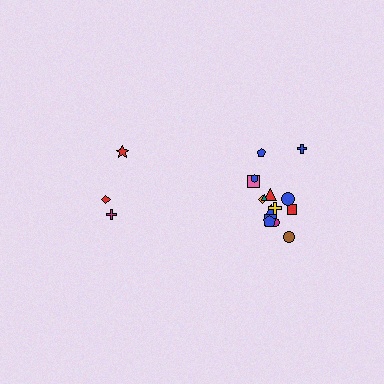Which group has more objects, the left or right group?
The right group.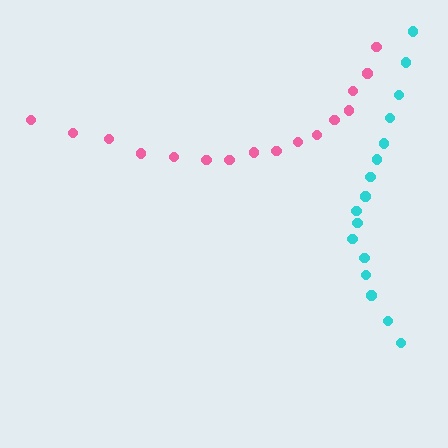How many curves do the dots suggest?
There are 2 distinct paths.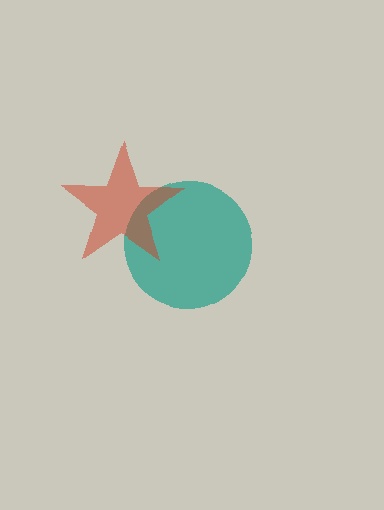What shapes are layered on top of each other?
The layered shapes are: a teal circle, a red star.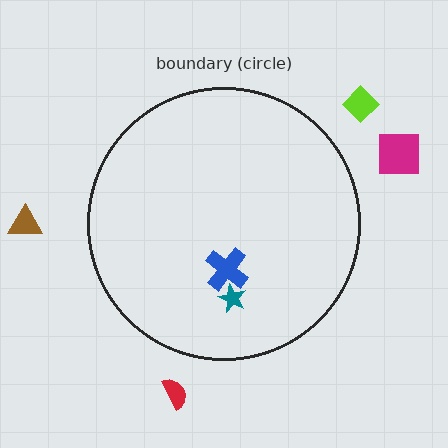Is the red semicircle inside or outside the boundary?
Outside.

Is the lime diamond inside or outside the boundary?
Outside.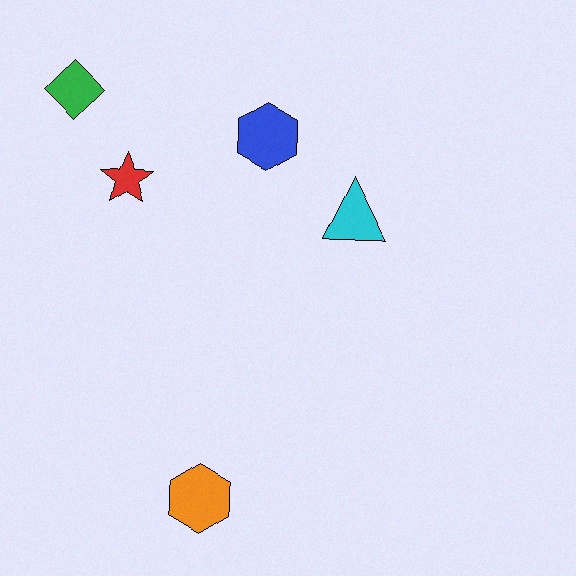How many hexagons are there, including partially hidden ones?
There are 2 hexagons.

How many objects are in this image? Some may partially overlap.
There are 5 objects.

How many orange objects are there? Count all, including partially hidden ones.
There is 1 orange object.